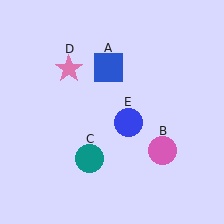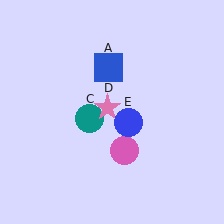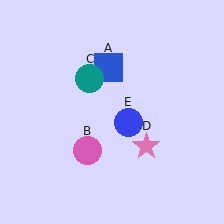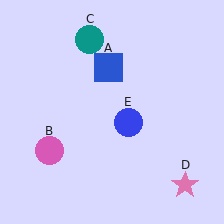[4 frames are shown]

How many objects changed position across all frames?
3 objects changed position: pink circle (object B), teal circle (object C), pink star (object D).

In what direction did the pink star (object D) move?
The pink star (object D) moved down and to the right.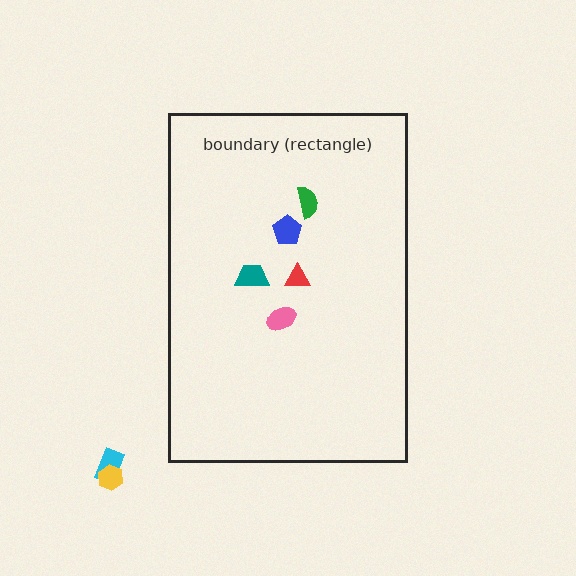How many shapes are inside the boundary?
5 inside, 2 outside.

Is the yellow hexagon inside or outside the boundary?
Outside.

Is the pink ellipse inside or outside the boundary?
Inside.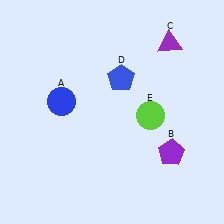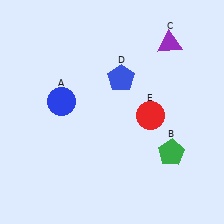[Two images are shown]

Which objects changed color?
B changed from purple to green. E changed from lime to red.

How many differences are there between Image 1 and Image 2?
There are 2 differences between the two images.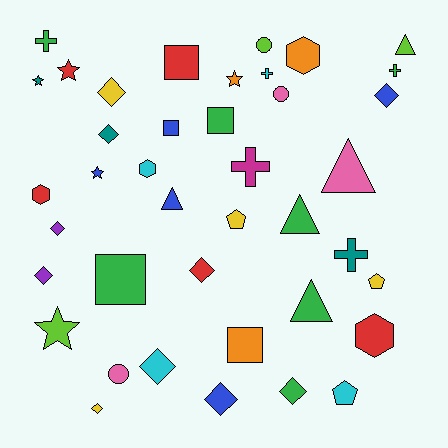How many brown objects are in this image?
There are no brown objects.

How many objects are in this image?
There are 40 objects.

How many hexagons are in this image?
There are 4 hexagons.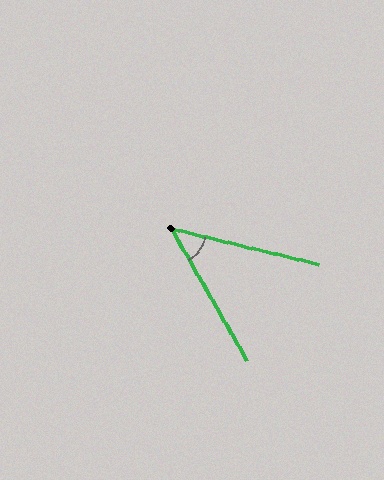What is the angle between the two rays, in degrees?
Approximately 46 degrees.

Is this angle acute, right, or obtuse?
It is acute.